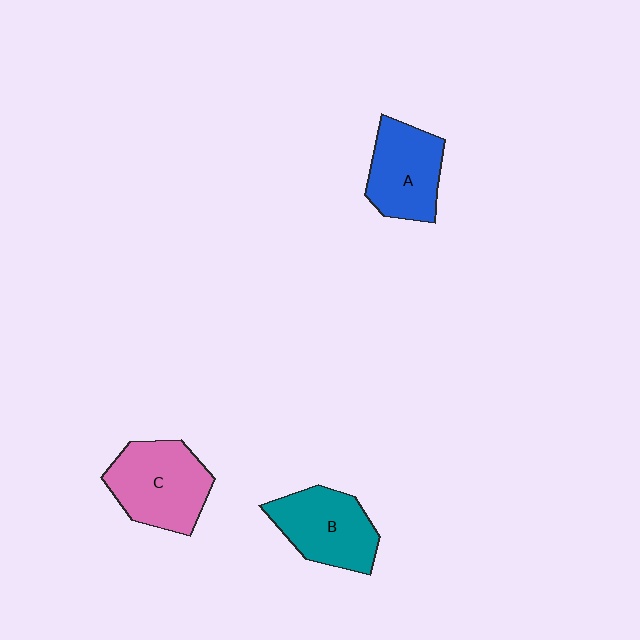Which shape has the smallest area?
Shape A (blue).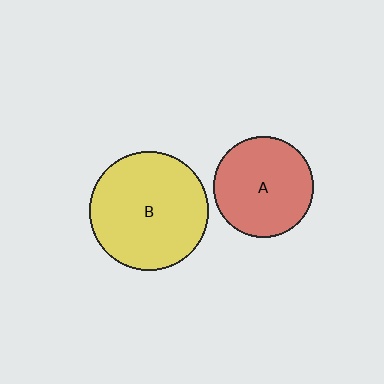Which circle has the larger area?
Circle B (yellow).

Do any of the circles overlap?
No, none of the circles overlap.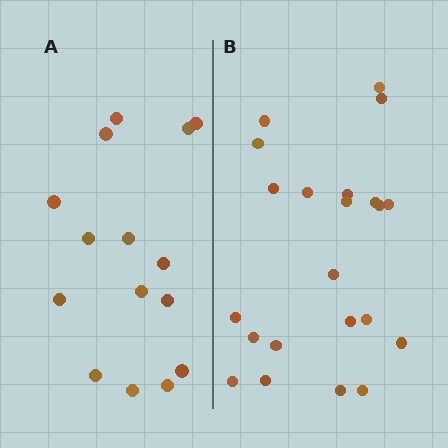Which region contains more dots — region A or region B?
Region B (the right region) has more dots.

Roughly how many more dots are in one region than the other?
Region B has roughly 8 or so more dots than region A.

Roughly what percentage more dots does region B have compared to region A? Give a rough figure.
About 45% more.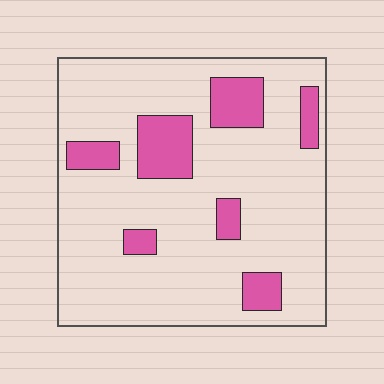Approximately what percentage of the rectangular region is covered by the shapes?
Approximately 15%.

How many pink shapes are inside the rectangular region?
7.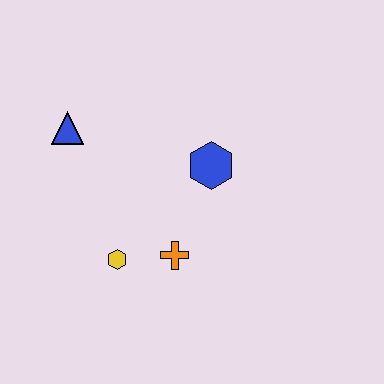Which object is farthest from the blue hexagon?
The blue triangle is farthest from the blue hexagon.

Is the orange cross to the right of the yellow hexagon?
Yes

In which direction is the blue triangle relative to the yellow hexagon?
The blue triangle is above the yellow hexagon.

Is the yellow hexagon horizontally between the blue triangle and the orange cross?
Yes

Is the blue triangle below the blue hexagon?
No